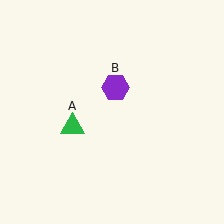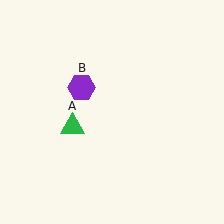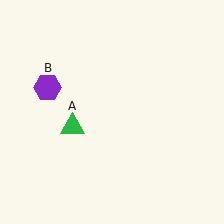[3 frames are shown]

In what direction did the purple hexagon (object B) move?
The purple hexagon (object B) moved left.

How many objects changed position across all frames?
1 object changed position: purple hexagon (object B).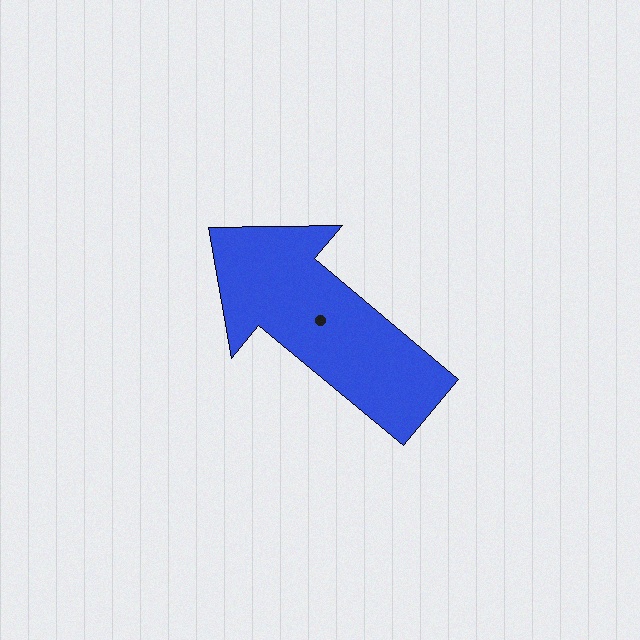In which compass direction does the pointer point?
Northwest.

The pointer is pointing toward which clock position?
Roughly 10 o'clock.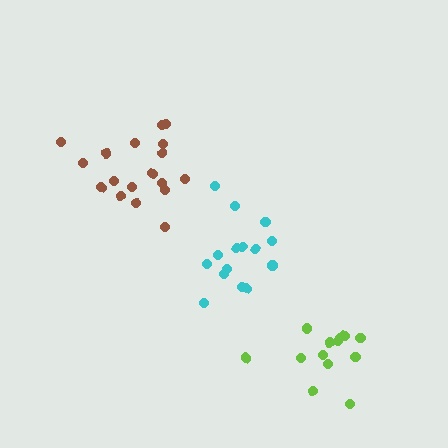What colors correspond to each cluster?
The clusters are colored: brown, cyan, lime.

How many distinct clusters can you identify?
There are 3 distinct clusters.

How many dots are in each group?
Group 1: 18 dots, Group 2: 15 dots, Group 3: 13 dots (46 total).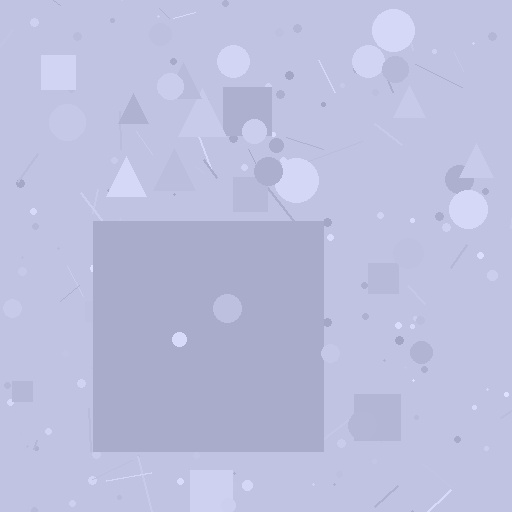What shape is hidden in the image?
A square is hidden in the image.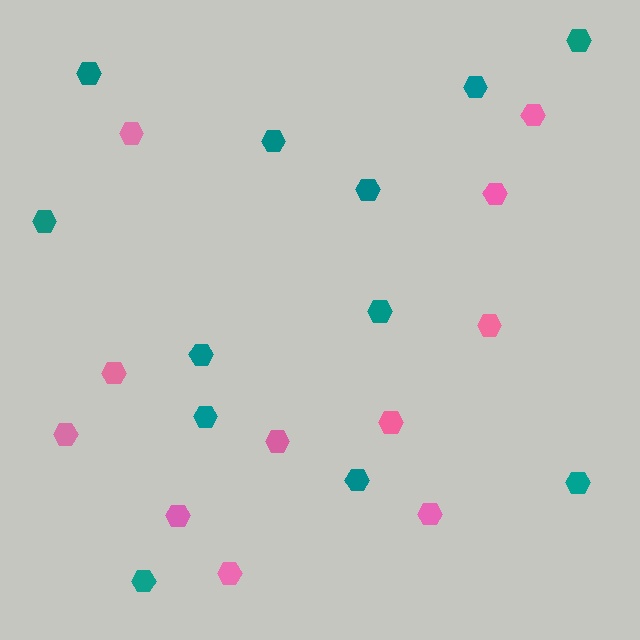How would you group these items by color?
There are 2 groups: one group of pink hexagons (11) and one group of teal hexagons (12).